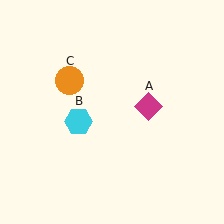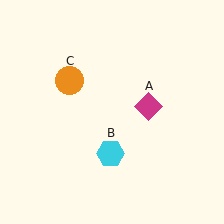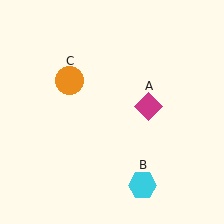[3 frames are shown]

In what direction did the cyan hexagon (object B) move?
The cyan hexagon (object B) moved down and to the right.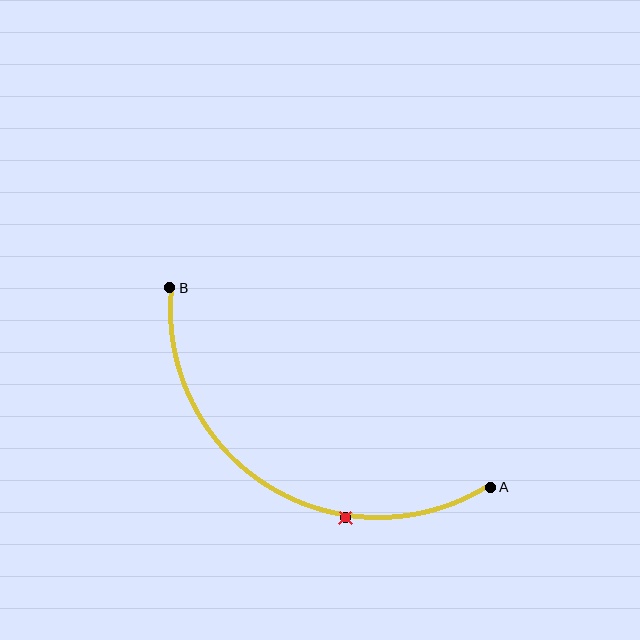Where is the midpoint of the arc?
The arc midpoint is the point on the curve farthest from the straight line joining A and B. It sits below that line.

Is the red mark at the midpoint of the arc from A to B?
No. The red mark lies on the arc but is closer to endpoint A. The arc midpoint would be at the point on the curve equidistant along the arc from both A and B.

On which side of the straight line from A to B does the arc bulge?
The arc bulges below the straight line connecting A and B.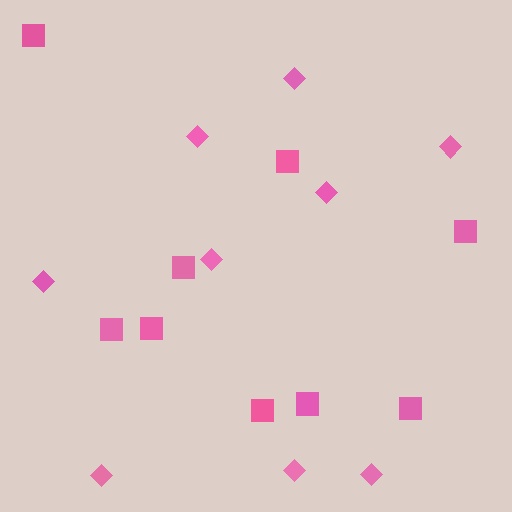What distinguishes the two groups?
There are 2 groups: one group of diamonds (9) and one group of squares (9).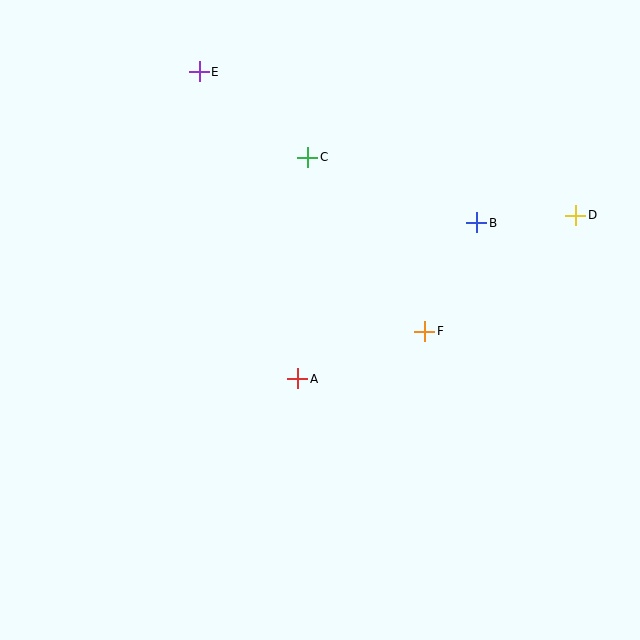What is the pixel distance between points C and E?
The distance between C and E is 138 pixels.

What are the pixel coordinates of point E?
Point E is at (199, 72).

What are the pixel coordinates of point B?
Point B is at (477, 223).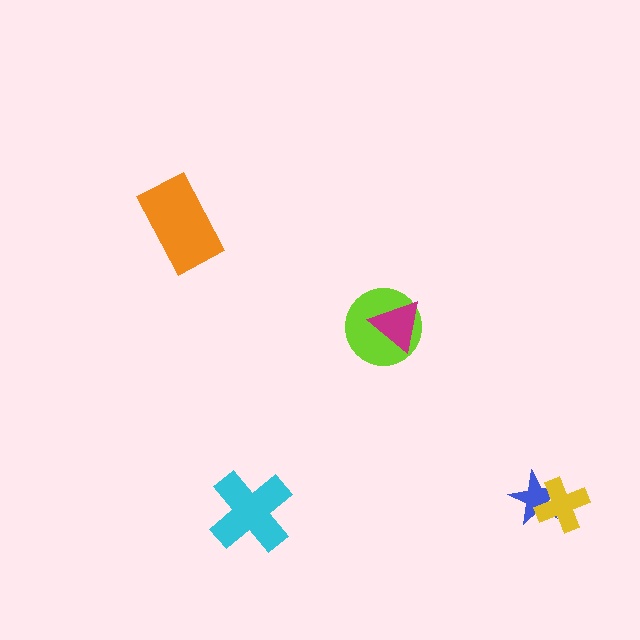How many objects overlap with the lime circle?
1 object overlaps with the lime circle.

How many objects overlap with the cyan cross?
0 objects overlap with the cyan cross.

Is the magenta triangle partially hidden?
No, no other shape covers it.